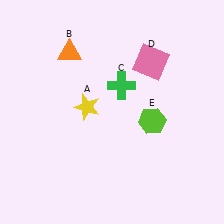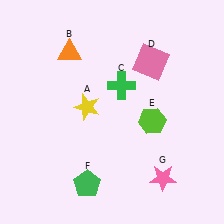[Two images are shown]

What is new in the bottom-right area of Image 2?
A pink star (G) was added in the bottom-right area of Image 2.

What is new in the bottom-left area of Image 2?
A green pentagon (F) was added in the bottom-left area of Image 2.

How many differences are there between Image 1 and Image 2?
There are 2 differences between the two images.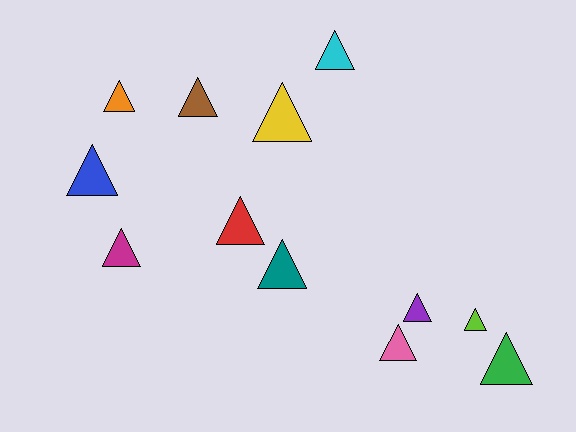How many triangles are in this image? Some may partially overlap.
There are 12 triangles.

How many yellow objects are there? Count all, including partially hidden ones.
There is 1 yellow object.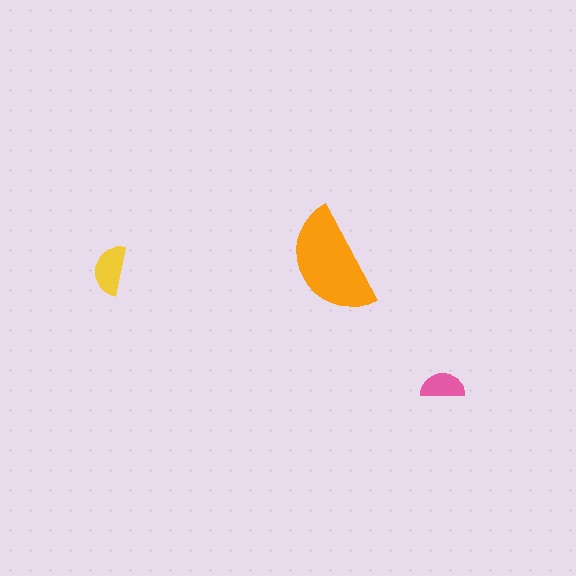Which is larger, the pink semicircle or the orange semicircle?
The orange one.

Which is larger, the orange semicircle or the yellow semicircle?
The orange one.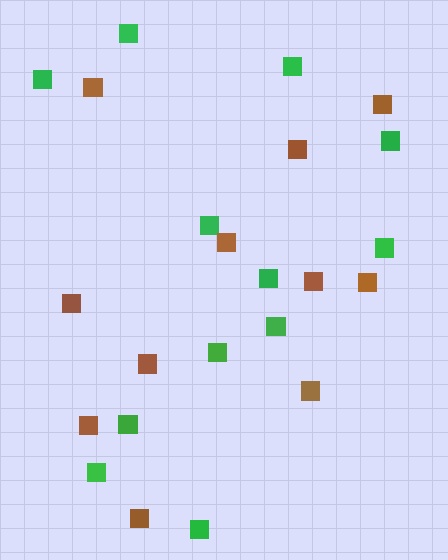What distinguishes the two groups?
There are 2 groups: one group of green squares (12) and one group of brown squares (11).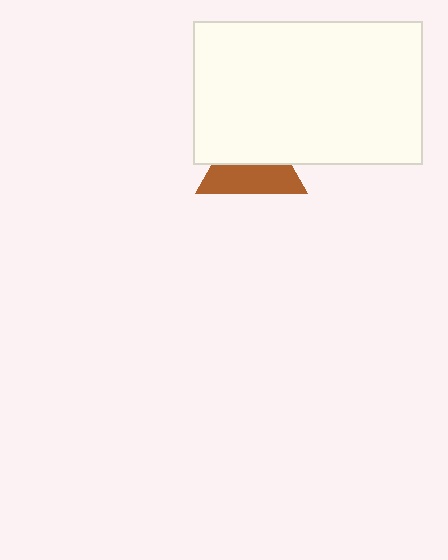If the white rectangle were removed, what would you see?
You would see the complete brown triangle.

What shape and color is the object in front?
The object in front is a white rectangle.